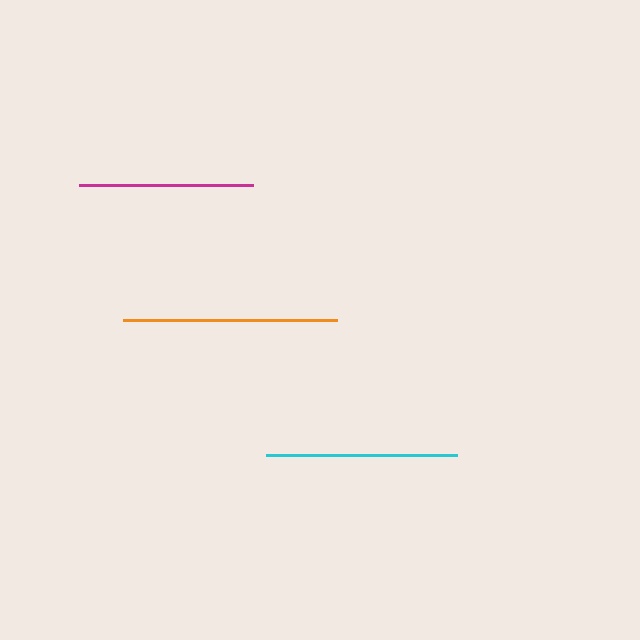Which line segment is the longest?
The orange line is the longest at approximately 215 pixels.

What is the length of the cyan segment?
The cyan segment is approximately 191 pixels long.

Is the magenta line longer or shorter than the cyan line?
The cyan line is longer than the magenta line.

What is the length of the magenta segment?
The magenta segment is approximately 175 pixels long.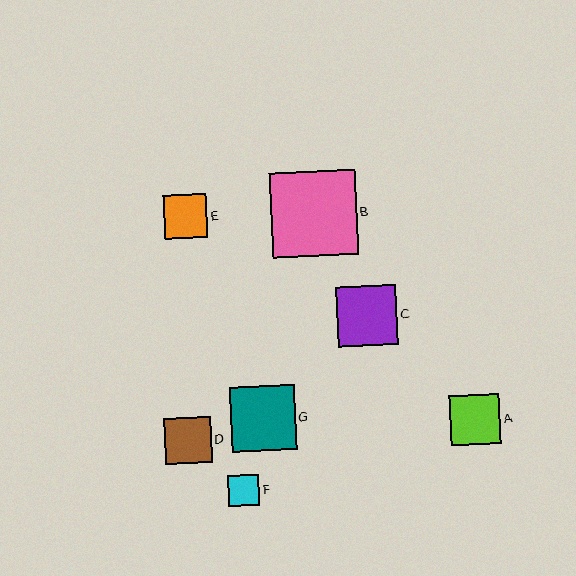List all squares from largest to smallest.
From largest to smallest: B, G, C, A, D, E, F.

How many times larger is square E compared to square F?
Square E is approximately 1.4 times the size of square F.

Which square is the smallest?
Square F is the smallest with a size of approximately 31 pixels.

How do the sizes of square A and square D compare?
Square A and square D are approximately the same size.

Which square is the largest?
Square B is the largest with a size of approximately 86 pixels.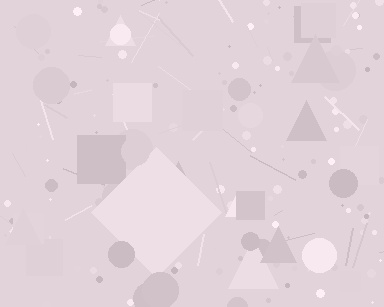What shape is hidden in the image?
A diamond is hidden in the image.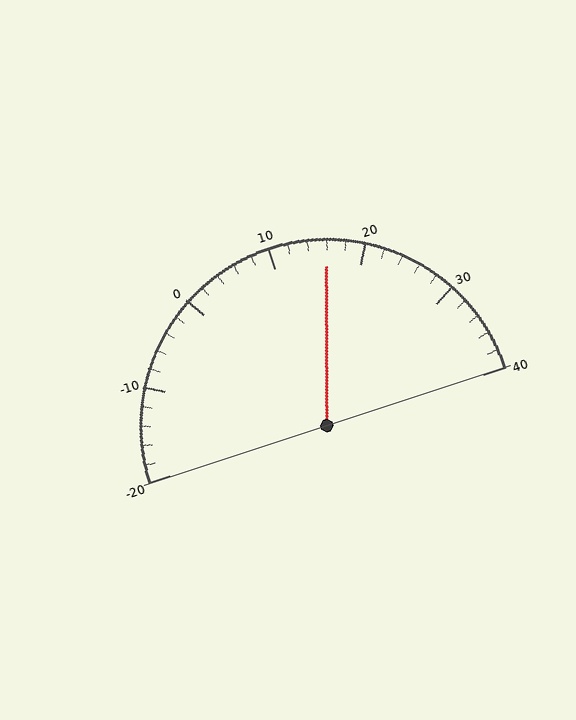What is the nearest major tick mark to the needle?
The nearest major tick mark is 20.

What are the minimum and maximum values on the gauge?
The gauge ranges from -20 to 40.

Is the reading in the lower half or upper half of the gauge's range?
The reading is in the upper half of the range (-20 to 40).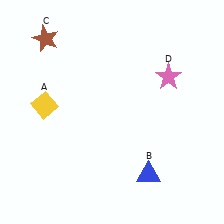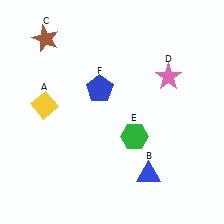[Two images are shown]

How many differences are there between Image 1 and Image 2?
There are 2 differences between the two images.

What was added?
A green hexagon (E), a blue pentagon (F) were added in Image 2.